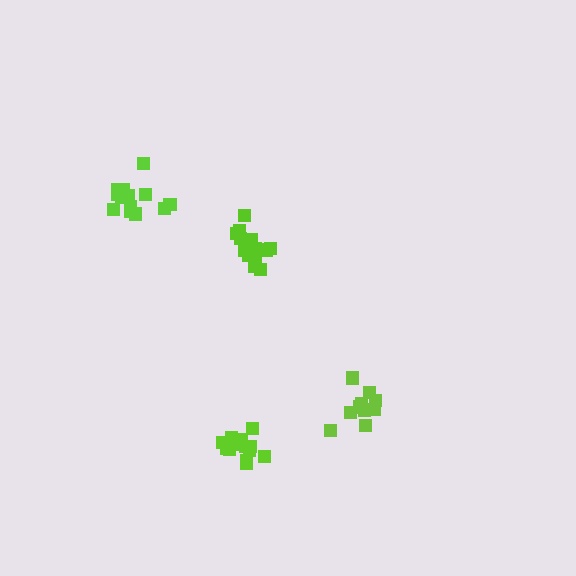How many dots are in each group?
Group 1: 14 dots, Group 2: 11 dots, Group 3: 13 dots, Group 4: 16 dots (54 total).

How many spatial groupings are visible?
There are 4 spatial groupings.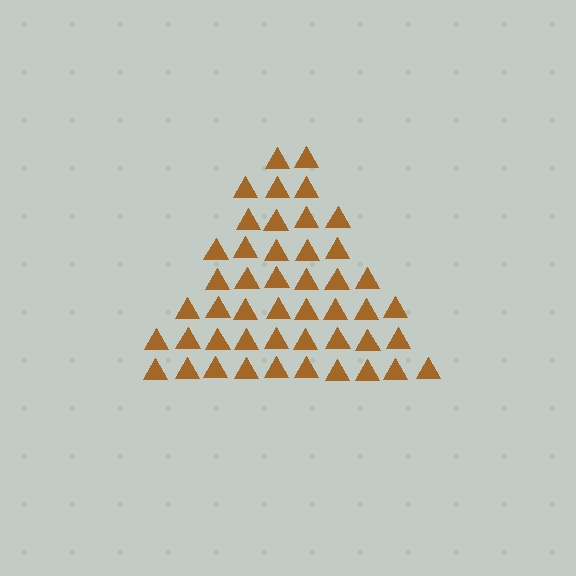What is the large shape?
The large shape is a triangle.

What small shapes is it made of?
It is made of small triangles.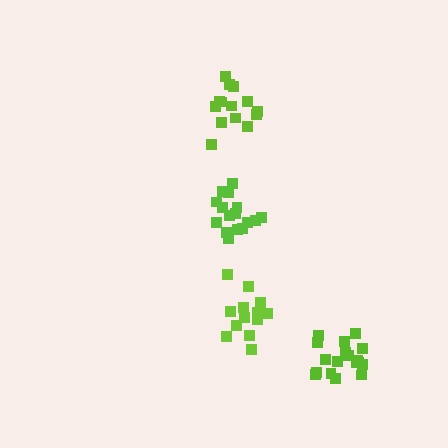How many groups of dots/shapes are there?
There are 4 groups.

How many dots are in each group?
Group 1: 16 dots, Group 2: 14 dots, Group 3: 18 dots, Group 4: 14 dots (62 total).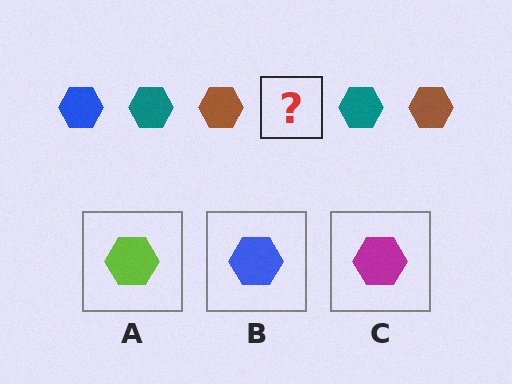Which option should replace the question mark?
Option B.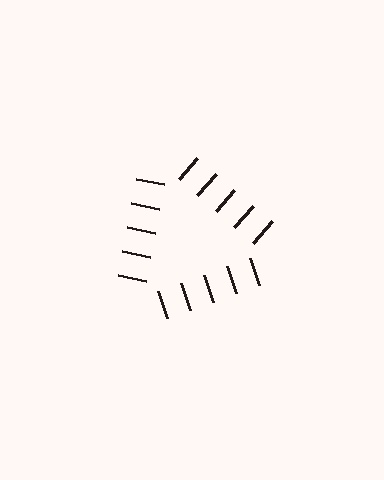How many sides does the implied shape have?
3 sides — the line-ends trace a triangle.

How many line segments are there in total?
15 — 5 along each of the 3 edges.